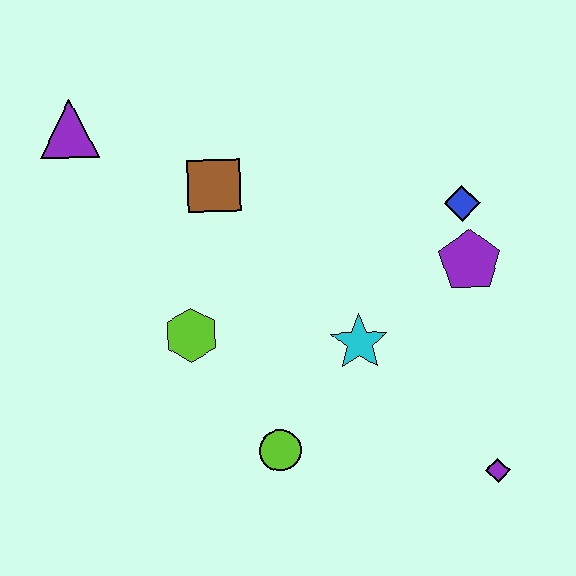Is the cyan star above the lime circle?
Yes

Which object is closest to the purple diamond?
The cyan star is closest to the purple diamond.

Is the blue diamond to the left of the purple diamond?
Yes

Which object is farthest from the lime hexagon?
The purple diamond is farthest from the lime hexagon.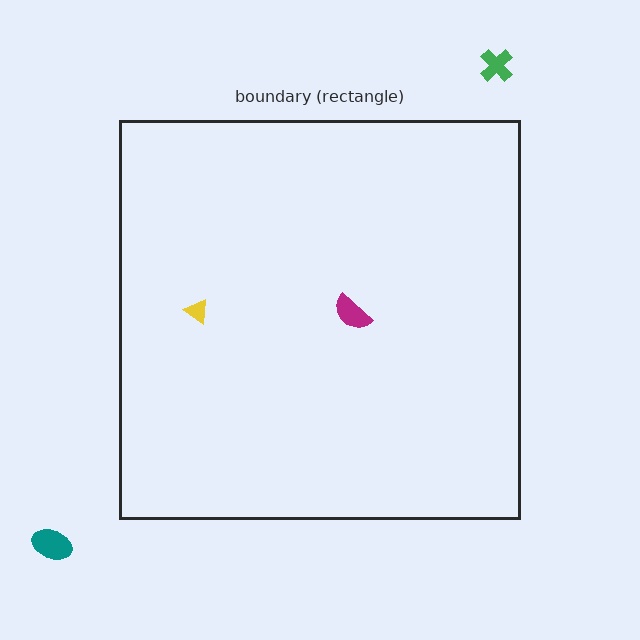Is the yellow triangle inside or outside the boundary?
Inside.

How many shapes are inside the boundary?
2 inside, 2 outside.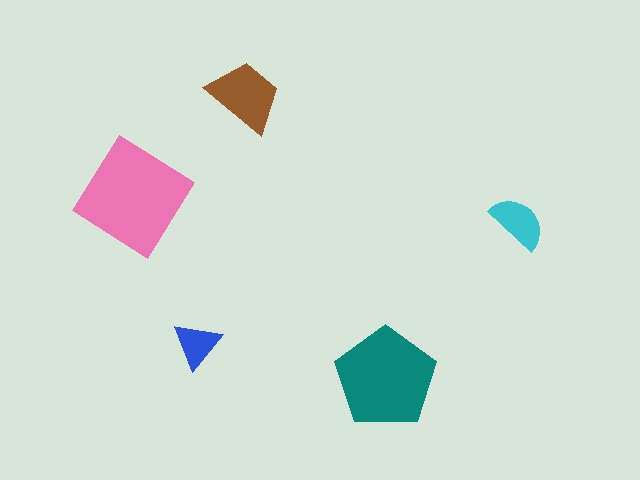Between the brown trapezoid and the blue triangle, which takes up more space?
The brown trapezoid.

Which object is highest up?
The brown trapezoid is topmost.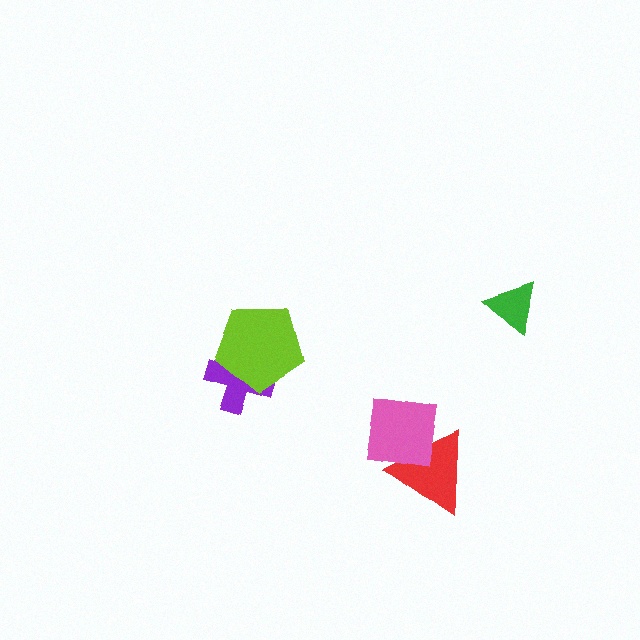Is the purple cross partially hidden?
Yes, it is partially covered by another shape.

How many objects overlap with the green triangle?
0 objects overlap with the green triangle.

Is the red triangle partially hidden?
Yes, it is partially covered by another shape.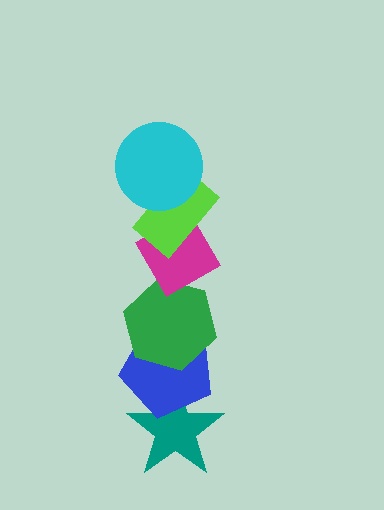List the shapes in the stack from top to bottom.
From top to bottom: the cyan circle, the lime rectangle, the magenta diamond, the green hexagon, the blue pentagon, the teal star.